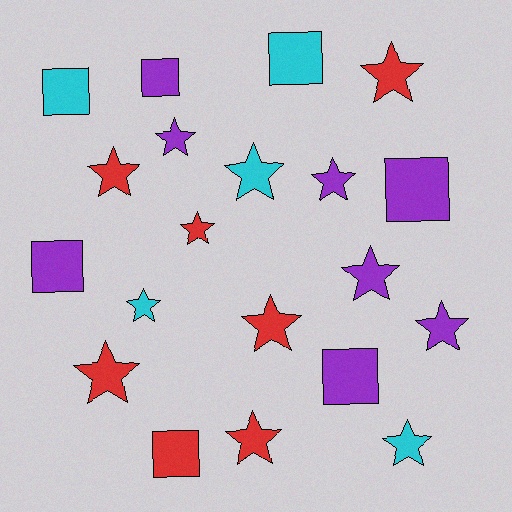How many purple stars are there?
There are 4 purple stars.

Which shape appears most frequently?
Star, with 13 objects.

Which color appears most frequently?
Purple, with 8 objects.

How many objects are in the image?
There are 20 objects.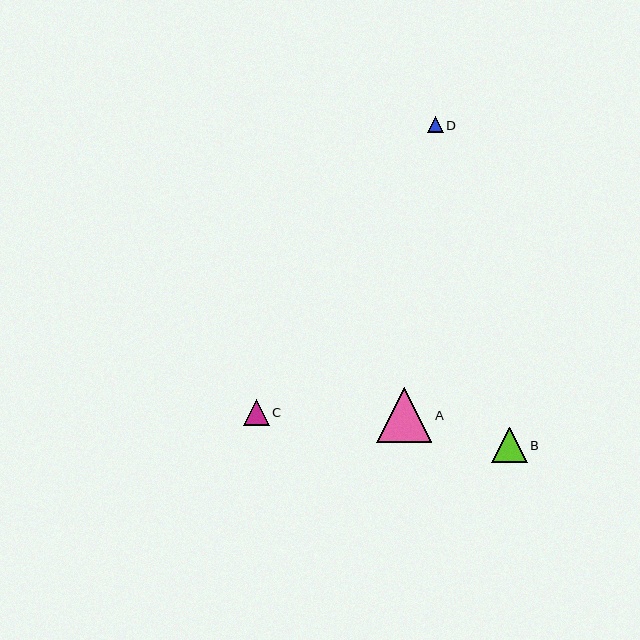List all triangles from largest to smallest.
From largest to smallest: A, B, C, D.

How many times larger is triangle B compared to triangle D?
Triangle B is approximately 2.1 times the size of triangle D.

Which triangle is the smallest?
Triangle D is the smallest with a size of approximately 16 pixels.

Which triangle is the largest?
Triangle A is the largest with a size of approximately 55 pixels.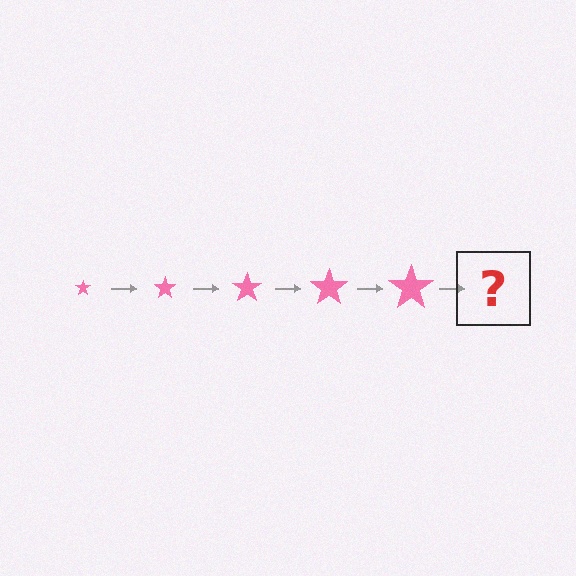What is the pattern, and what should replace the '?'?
The pattern is that the star gets progressively larger each step. The '?' should be a pink star, larger than the previous one.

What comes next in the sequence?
The next element should be a pink star, larger than the previous one.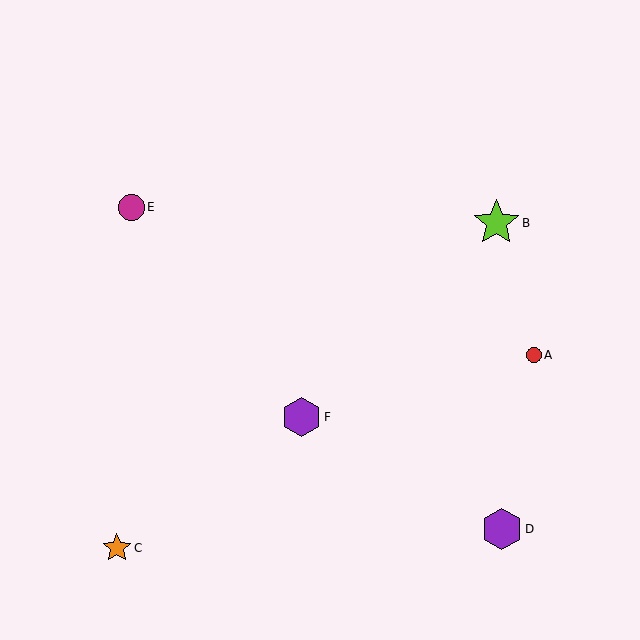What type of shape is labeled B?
Shape B is a lime star.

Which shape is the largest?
The lime star (labeled B) is the largest.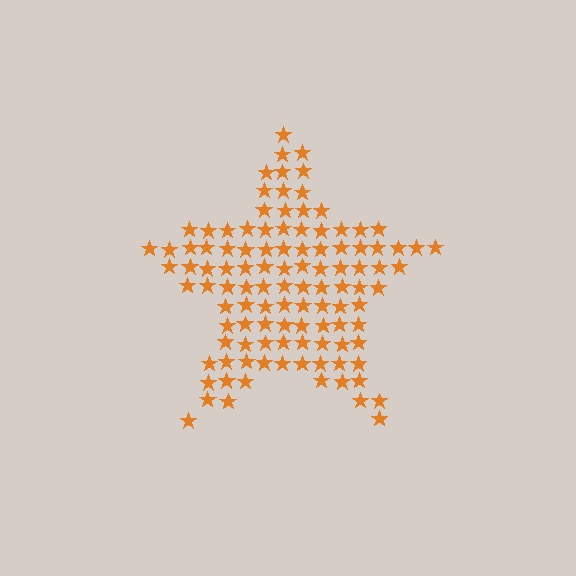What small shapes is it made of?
It is made of small stars.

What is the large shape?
The large shape is a star.